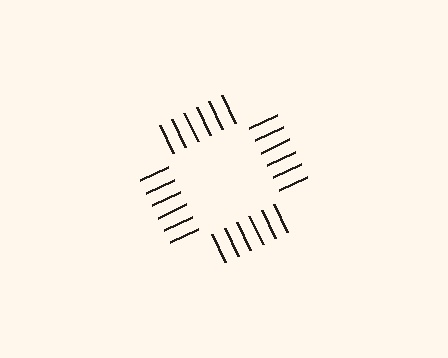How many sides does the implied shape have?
4 sides — the line-ends trace a square.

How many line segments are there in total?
24 — 6 along each of the 4 edges.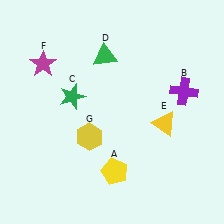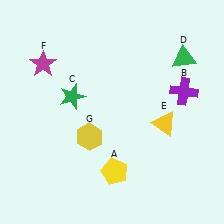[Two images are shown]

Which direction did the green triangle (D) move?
The green triangle (D) moved right.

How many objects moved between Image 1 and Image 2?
1 object moved between the two images.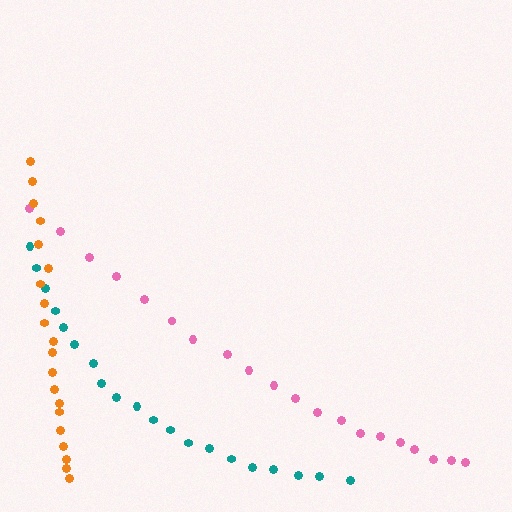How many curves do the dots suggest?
There are 3 distinct paths.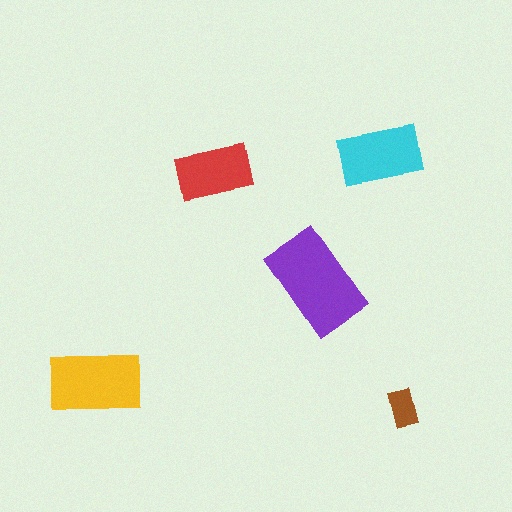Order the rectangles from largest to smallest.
the purple one, the yellow one, the cyan one, the red one, the brown one.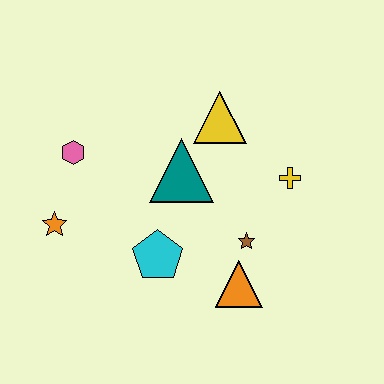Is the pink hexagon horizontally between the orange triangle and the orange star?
Yes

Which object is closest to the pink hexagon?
The orange star is closest to the pink hexagon.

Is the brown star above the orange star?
No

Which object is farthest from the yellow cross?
The orange star is farthest from the yellow cross.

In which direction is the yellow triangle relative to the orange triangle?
The yellow triangle is above the orange triangle.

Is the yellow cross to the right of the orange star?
Yes